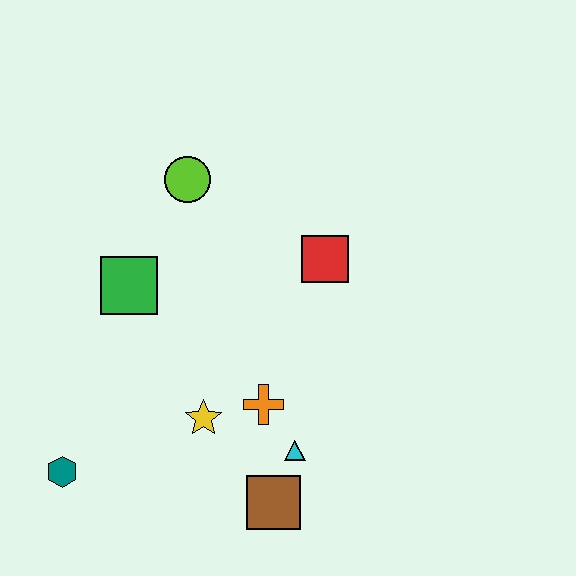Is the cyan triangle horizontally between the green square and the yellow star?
No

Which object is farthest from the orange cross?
The lime circle is farthest from the orange cross.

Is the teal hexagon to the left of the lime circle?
Yes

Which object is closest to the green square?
The lime circle is closest to the green square.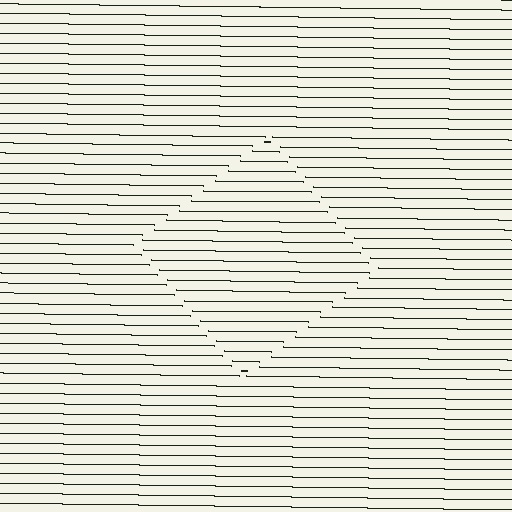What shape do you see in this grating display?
An illusory square. The interior of the shape contains the same grating, shifted by half a period — the contour is defined by the phase discontinuity where line-ends from the inner and outer gratings abut.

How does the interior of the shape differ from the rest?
The interior of the shape contains the same grating, shifted by half a period — the contour is defined by the phase discontinuity where line-ends from the inner and outer gratings abut.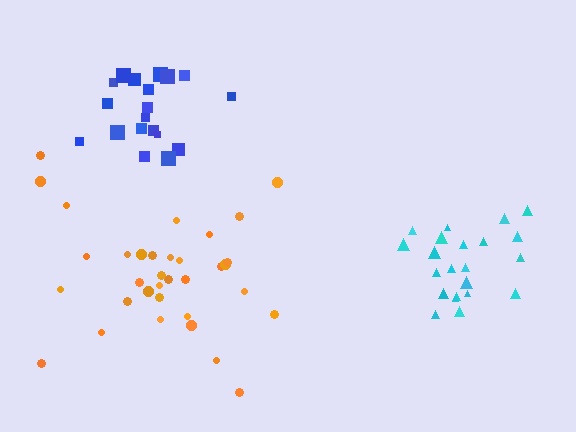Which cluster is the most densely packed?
Blue.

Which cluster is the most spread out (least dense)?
Orange.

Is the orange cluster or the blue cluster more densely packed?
Blue.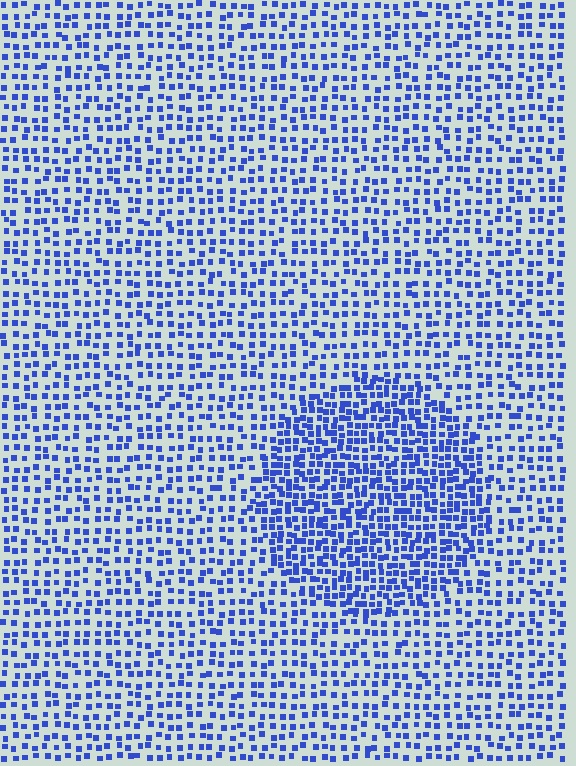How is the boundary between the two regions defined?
The boundary is defined by a change in element density (approximately 1.8x ratio). All elements are the same color, size, and shape.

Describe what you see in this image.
The image contains small blue elements arranged at two different densities. A circle-shaped region is visible where the elements are more densely packed than the surrounding area.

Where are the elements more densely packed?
The elements are more densely packed inside the circle boundary.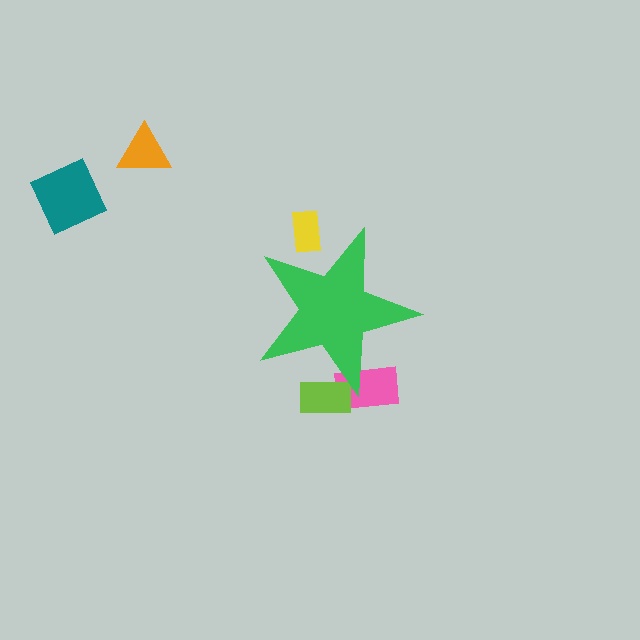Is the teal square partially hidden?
No, the teal square is fully visible.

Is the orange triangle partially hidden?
No, the orange triangle is fully visible.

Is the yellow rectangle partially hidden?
Yes, the yellow rectangle is partially hidden behind the green star.